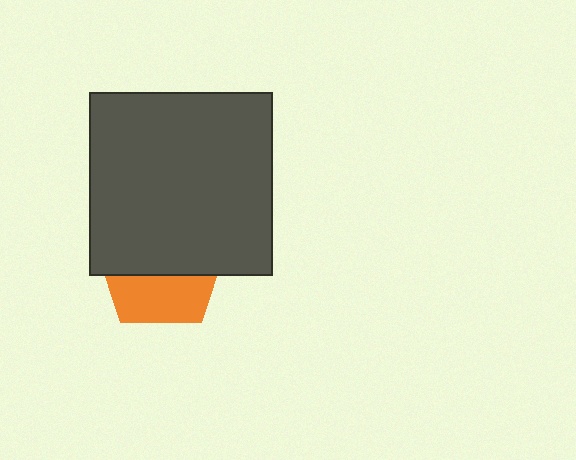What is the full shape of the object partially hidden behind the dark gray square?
The partially hidden object is an orange pentagon.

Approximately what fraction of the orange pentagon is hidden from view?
Roughly 59% of the orange pentagon is hidden behind the dark gray square.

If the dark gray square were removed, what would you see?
You would see the complete orange pentagon.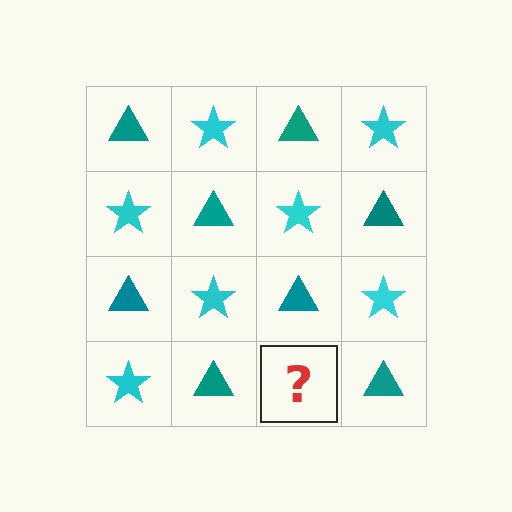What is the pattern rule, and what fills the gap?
The rule is that it alternates teal triangle and cyan star in a checkerboard pattern. The gap should be filled with a cyan star.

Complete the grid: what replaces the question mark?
The question mark should be replaced with a cyan star.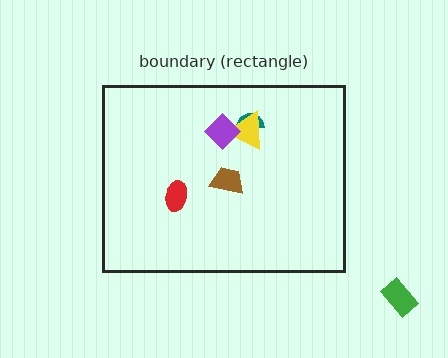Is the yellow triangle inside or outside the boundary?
Inside.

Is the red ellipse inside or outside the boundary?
Inside.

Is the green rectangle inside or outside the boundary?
Outside.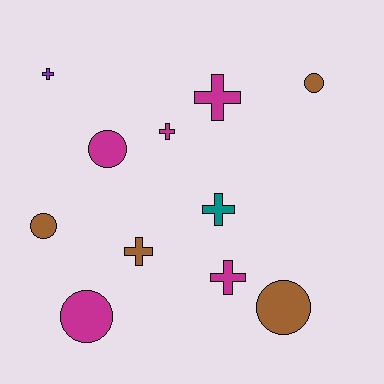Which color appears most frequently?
Magenta, with 5 objects.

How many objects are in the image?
There are 11 objects.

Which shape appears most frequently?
Cross, with 6 objects.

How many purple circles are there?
There are no purple circles.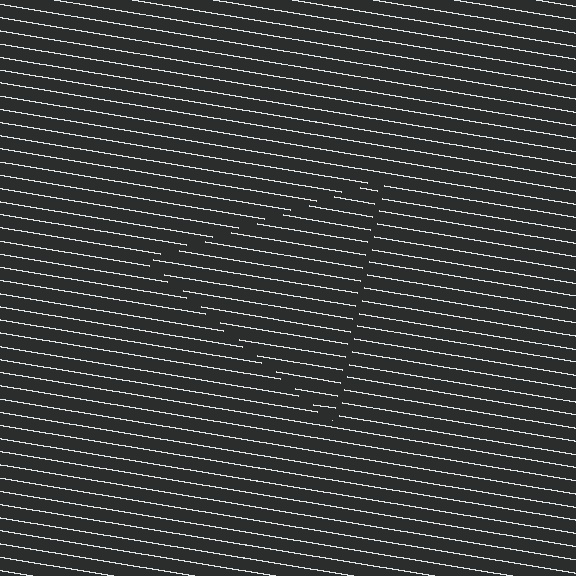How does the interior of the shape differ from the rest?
The interior of the shape contains the same grating, shifted by half a period — the contour is defined by the phase discontinuity where line-ends from the inner and outer gratings abut.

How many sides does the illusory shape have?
3 sides — the line-ends trace a triangle.